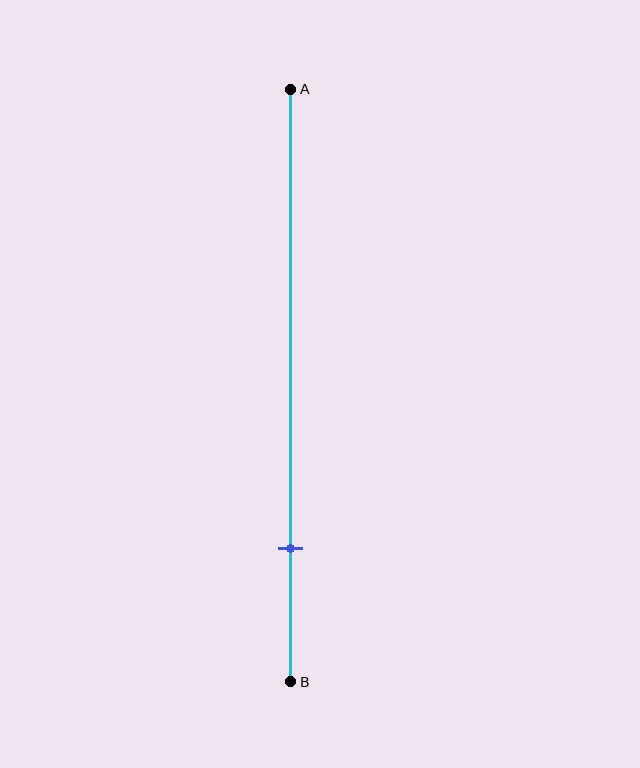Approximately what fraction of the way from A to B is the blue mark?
The blue mark is approximately 80% of the way from A to B.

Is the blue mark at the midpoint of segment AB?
No, the mark is at about 80% from A, not at the 50% midpoint.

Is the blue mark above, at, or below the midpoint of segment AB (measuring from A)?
The blue mark is below the midpoint of segment AB.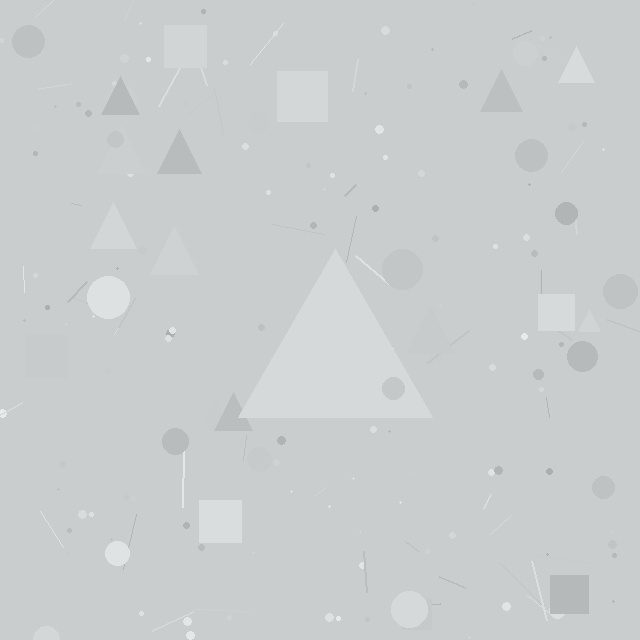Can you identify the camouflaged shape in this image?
The camouflaged shape is a triangle.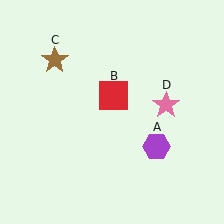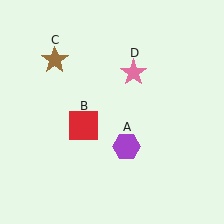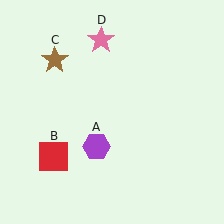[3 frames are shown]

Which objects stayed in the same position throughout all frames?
Brown star (object C) remained stationary.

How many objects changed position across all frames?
3 objects changed position: purple hexagon (object A), red square (object B), pink star (object D).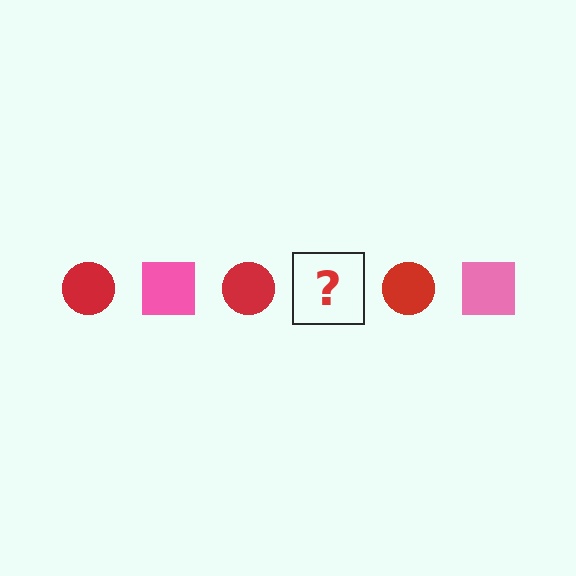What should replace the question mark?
The question mark should be replaced with a pink square.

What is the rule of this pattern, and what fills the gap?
The rule is that the pattern alternates between red circle and pink square. The gap should be filled with a pink square.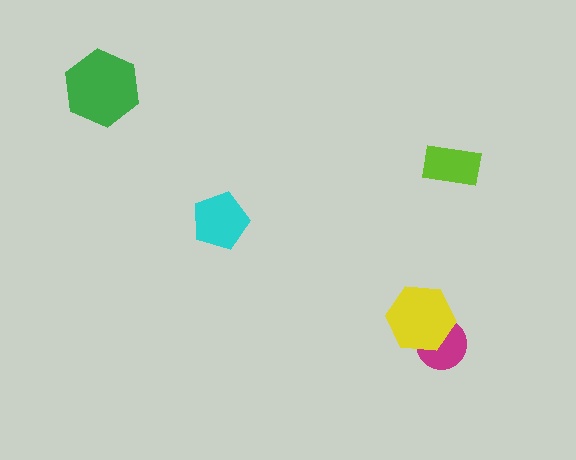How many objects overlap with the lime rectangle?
0 objects overlap with the lime rectangle.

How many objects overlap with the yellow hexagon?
1 object overlaps with the yellow hexagon.